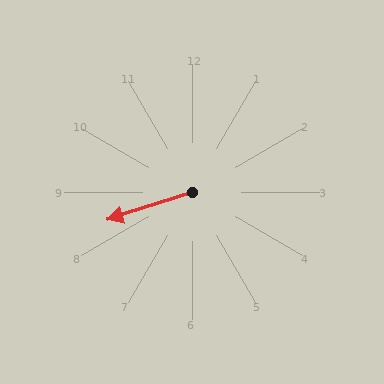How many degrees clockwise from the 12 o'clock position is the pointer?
Approximately 252 degrees.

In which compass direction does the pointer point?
West.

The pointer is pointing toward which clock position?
Roughly 8 o'clock.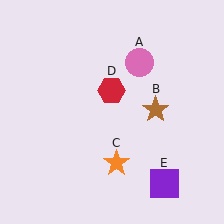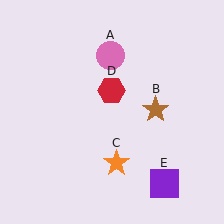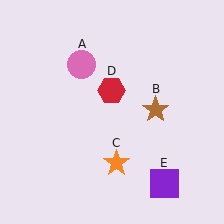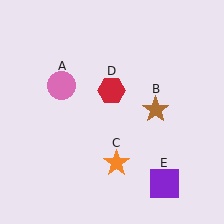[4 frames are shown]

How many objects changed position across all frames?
1 object changed position: pink circle (object A).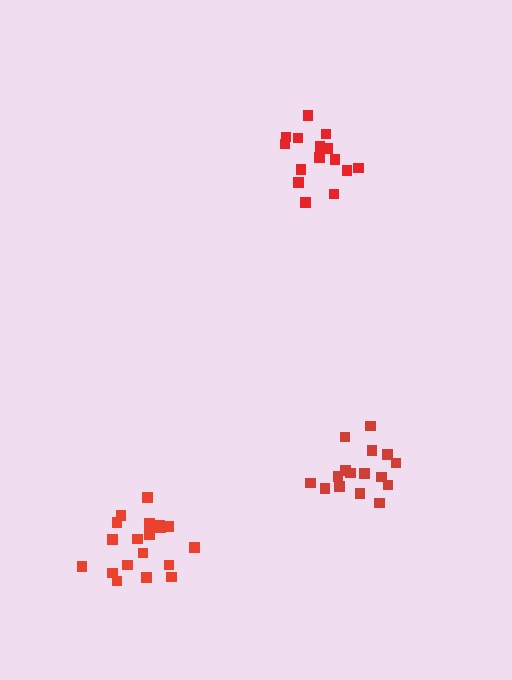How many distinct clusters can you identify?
There are 3 distinct clusters.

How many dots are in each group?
Group 1: 19 dots, Group 2: 16 dots, Group 3: 15 dots (50 total).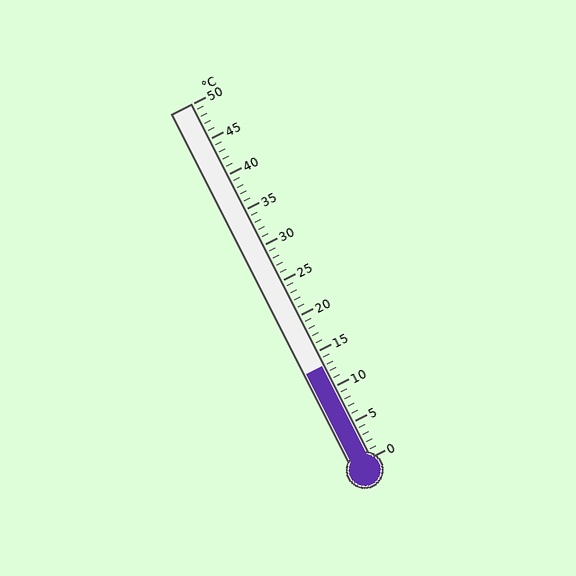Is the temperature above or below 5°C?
The temperature is above 5°C.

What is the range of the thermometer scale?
The thermometer scale ranges from 0°C to 50°C.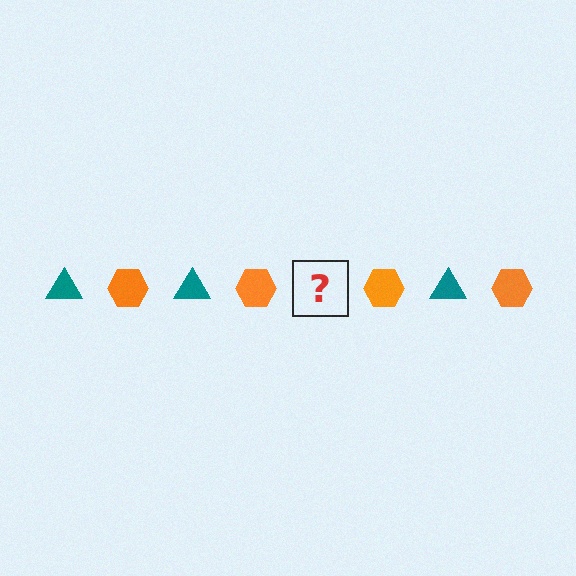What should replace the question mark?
The question mark should be replaced with a teal triangle.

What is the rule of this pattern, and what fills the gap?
The rule is that the pattern alternates between teal triangle and orange hexagon. The gap should be filled with a teal triangle.